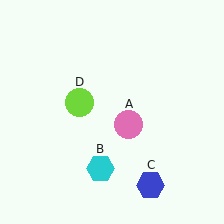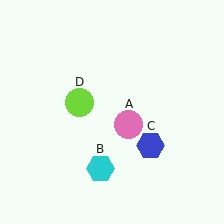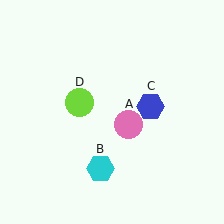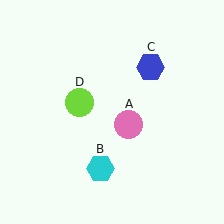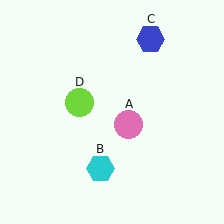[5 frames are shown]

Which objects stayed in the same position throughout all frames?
Pink circle (object A) and cyan hexagon (object B) and lime circle (object D) remained stationary.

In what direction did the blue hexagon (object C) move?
The blue hexagon (object C) moved up.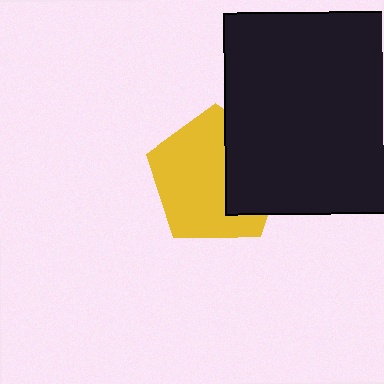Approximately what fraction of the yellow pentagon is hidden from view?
Roughly 35% of the yellow pentagon is hidden behind the black square.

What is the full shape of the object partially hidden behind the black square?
The partially hidden object is a yellow pentagon.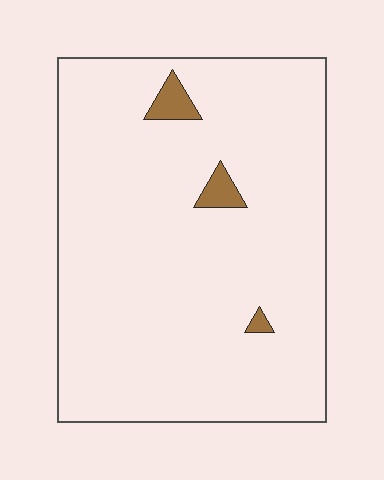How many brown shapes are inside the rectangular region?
3.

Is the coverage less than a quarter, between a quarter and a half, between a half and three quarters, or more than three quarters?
Less than a quarter.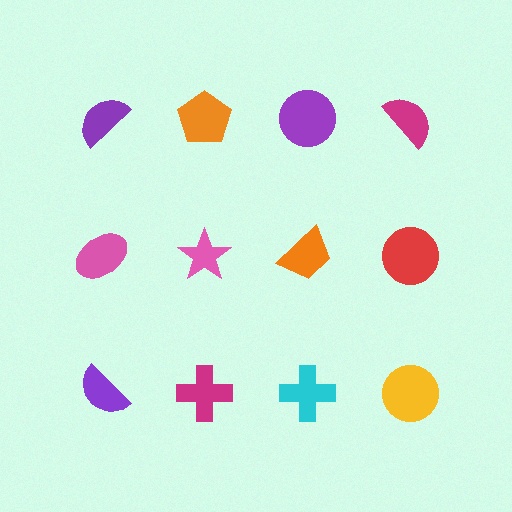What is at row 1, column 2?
An orange pentagon.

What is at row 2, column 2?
A pink star.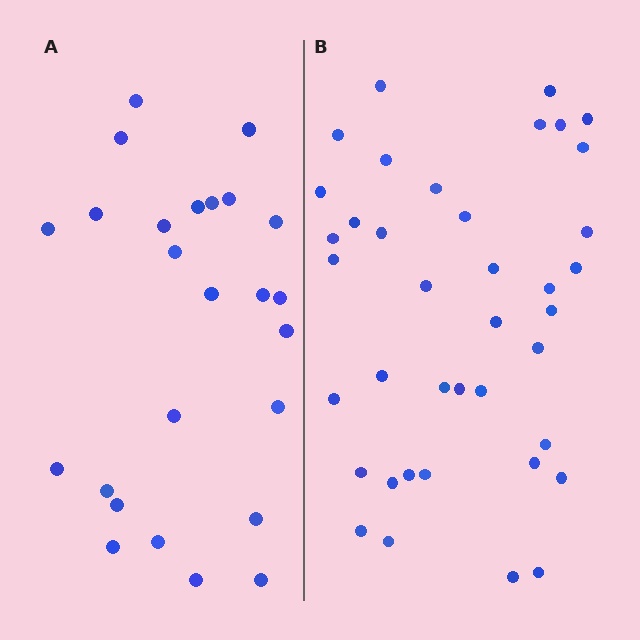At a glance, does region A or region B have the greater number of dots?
Region B (the right region) has more dots.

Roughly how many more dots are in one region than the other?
Region B has approximately 15 more dots than region A.